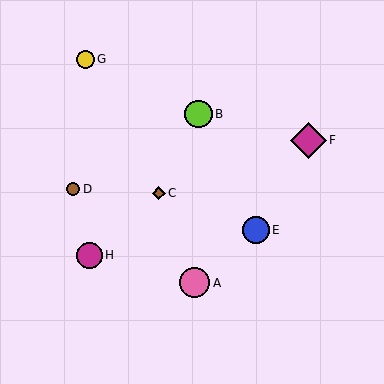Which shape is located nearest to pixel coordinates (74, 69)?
The yellow circle (labeled G) at (85, 59) is nearest to that location.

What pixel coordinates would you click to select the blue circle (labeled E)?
Click at (256, 230) to select the blue circle E.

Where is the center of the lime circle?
The center of the lime circle is at (198, 114).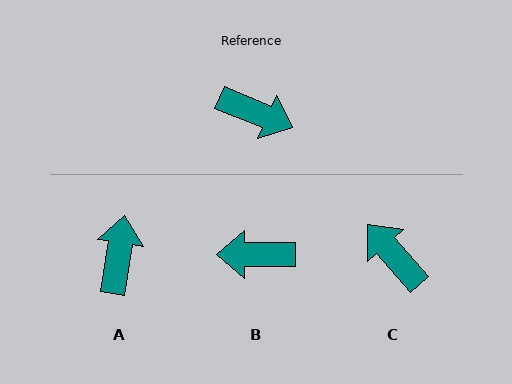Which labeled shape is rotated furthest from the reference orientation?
B, about 157 degrees away.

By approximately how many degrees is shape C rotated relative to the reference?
Approximately 154 degrees counter-clockwise.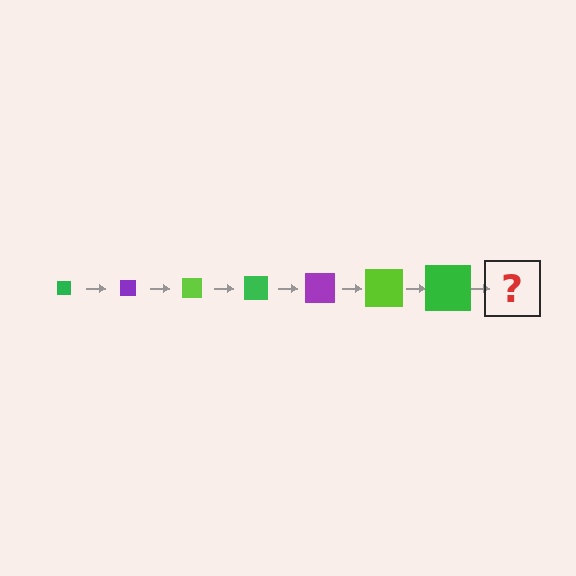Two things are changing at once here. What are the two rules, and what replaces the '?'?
The two rules are that the square grows larger each step and the color cycles through green, purple, and lime. The '?' should be a purple square, larger than the previous one.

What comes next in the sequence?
The next element should be a purple square, larger than the previous one.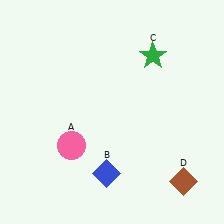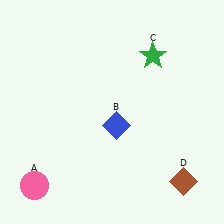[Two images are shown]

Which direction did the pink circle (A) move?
The pink circle (A) moved down.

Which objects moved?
The objects that moved are: the pink circle (A), the blue diamond (B).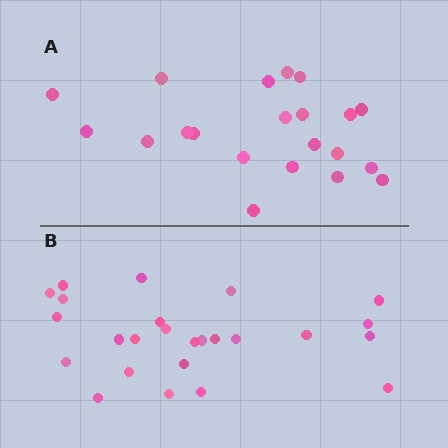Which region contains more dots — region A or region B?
Region B (the bottom region) has more dots.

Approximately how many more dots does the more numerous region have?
Region B has about 4 more dots than region A.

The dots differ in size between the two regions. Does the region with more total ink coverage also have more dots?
No. Region A has more total ink coverage because its dots are larger, but region B actually contains more individual dots. Total area can be misleading — the number of items is what matters here.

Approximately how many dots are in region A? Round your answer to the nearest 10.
About 20 dots. (The exact count is 21, which rounds to 20.)